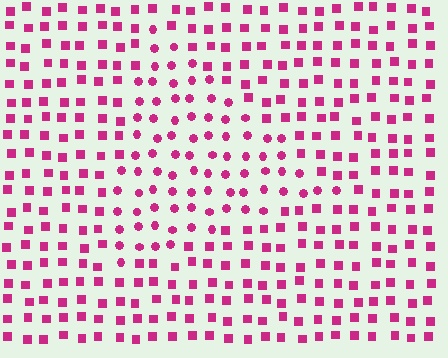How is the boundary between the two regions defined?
The boundary is defined by a change in element shape: circles inside vs. squares outside. All elements share the same color and spacing.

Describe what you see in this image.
The image is filled with small magenta elements arranged in a uniform grid. A triangle-shaped region contains circles, while the surrounding area contains squares. The boundary is defined purely by the change in element shape.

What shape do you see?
I see a triangle.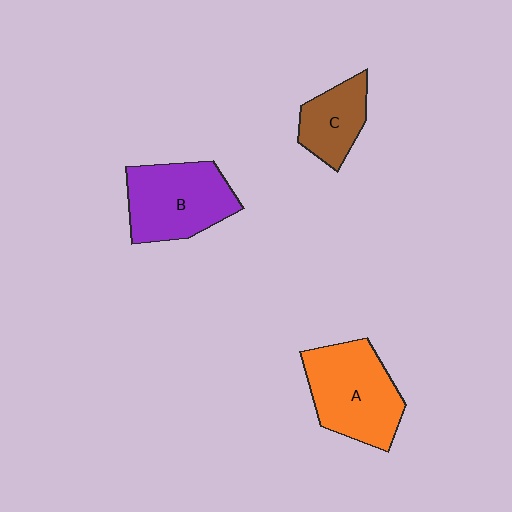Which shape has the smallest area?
Shape C (brown).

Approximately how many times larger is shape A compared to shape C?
Approximately 1.8 times.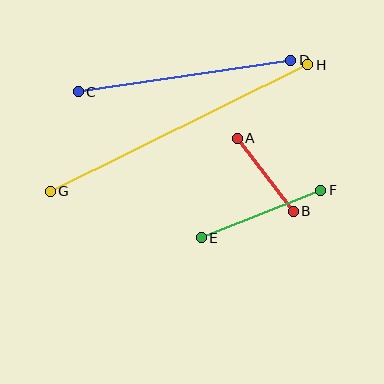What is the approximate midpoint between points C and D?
The midpoint is at approximately (184, 76) pixels.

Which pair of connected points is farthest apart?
Points G and H are farthest apart.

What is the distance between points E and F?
The distance is approximately 129 pixels.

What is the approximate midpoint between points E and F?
The midpoint is at approximately (261, 214) pixels.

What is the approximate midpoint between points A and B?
The midpoint is at approximately (265, 175) pixels.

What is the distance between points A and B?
The distance is approximately 92 pixels.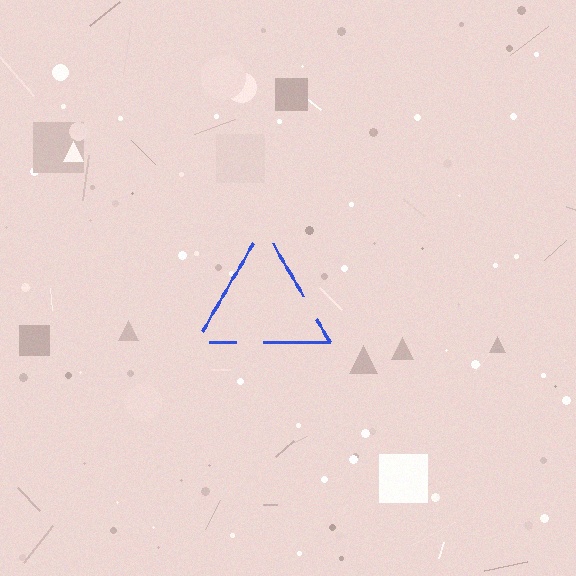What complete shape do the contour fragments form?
The contour fragments form a triangle.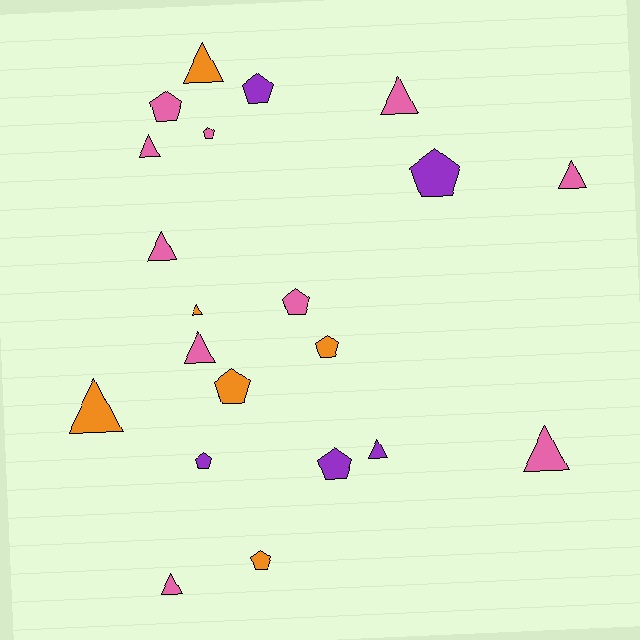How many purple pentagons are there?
There are 4 purple pentagons.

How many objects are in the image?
There are 21 objects.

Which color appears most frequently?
Pink, with 10 objects.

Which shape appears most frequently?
Triangle, with 11 objects.